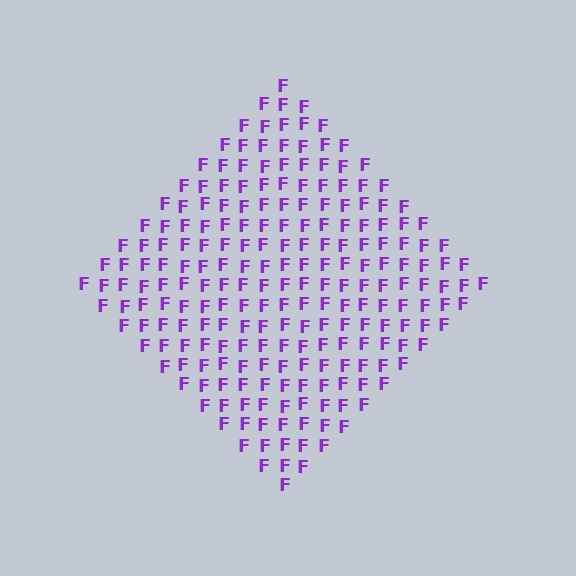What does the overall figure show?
The overall figure shows a diamond.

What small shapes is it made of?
It is made of small letter F's.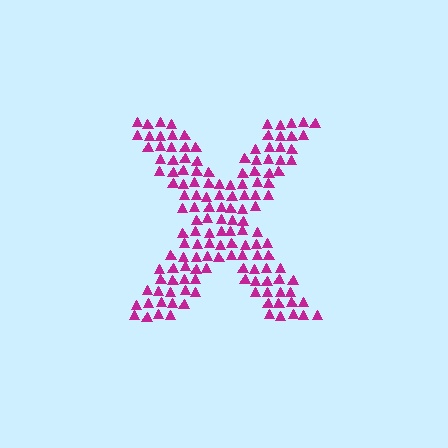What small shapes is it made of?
It is made of small triangles.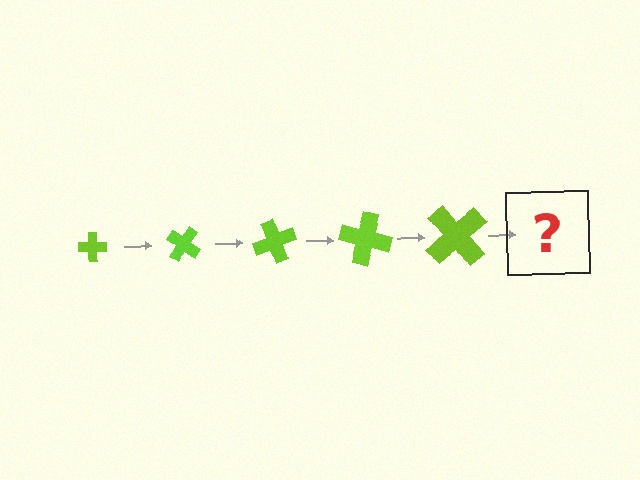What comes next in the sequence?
The next element should be a cross, larger than the previous one and rotated 175 degrees from the start.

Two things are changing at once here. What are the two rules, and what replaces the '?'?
The two rules are that the cross grows larger each step and it rotates 35 degrees each step. The '?' should be a cross, larger than the previous one and rotated 175 degrees from the start.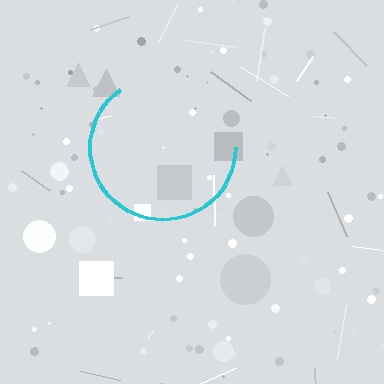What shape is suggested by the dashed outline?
The dashed outline suggests a circle.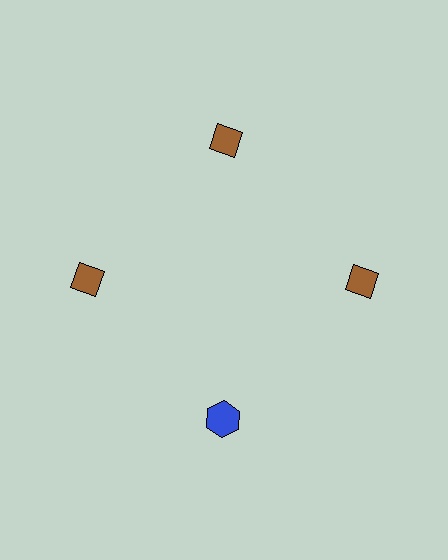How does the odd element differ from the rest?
It differs in both color (blue instead of brown) and shape (hexagon instead of diamond).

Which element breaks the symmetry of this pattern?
The blue hexagon at roughly the 6 o'clock position breaks the symmetry. All other shapes are brown diamonds.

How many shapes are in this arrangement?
There are 4 shapes arranged in a ring pattern.